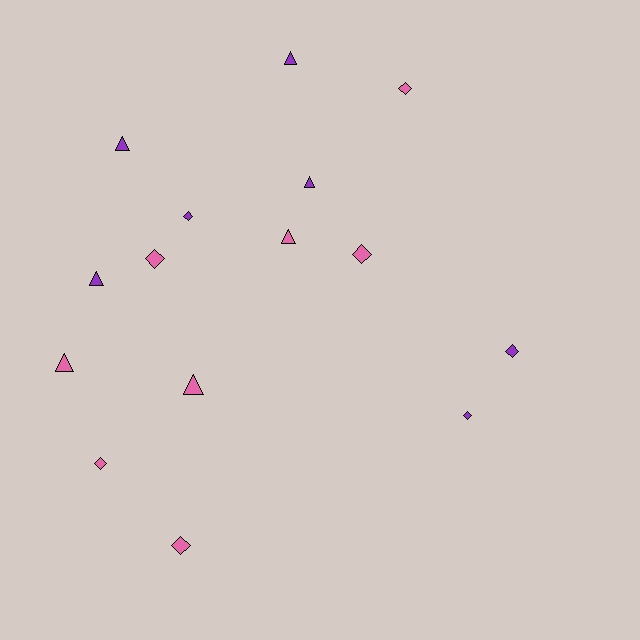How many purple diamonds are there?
There are 3 purple diamonds.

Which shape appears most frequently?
Diamond, with 8 objects.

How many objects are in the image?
There are 15 objects.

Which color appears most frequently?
Pink, with 8 objects.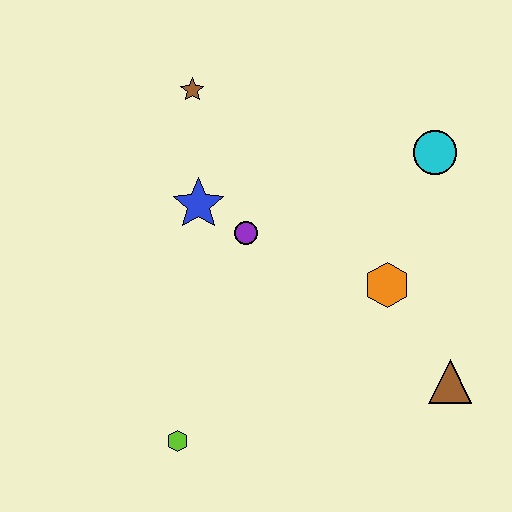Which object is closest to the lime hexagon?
The purple circle is closest to the lime hexagon.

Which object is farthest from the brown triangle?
The brown star is farthest from the brown triangle.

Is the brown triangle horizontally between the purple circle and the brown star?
No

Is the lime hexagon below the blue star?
Yes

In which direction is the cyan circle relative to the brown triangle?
The cyan circle is above the brown triangle.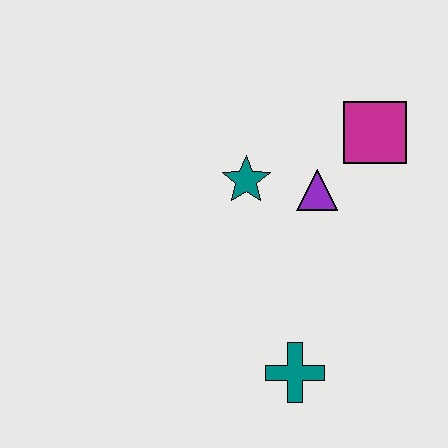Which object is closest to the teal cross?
The purple triangle is closest to the teal cross.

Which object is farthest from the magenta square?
The teal cross is farthest from the magenta square.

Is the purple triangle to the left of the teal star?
No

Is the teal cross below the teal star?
Yes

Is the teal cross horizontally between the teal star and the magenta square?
Yes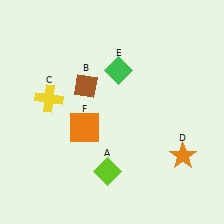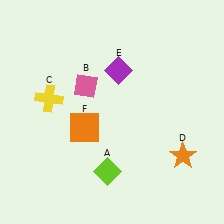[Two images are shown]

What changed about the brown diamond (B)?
In Image 1, B is brown. In Image 2, it changed to pink.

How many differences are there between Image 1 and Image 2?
There are 2 differences between the two images.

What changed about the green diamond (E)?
In Image 1, E is green. In Image 2, it changed to purple.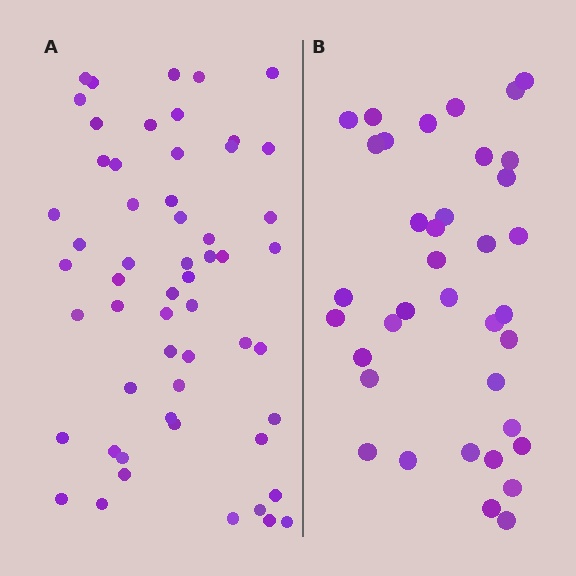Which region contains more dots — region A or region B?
Region A (the left region) has more dots.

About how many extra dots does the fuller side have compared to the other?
Region A has approximately 20 more dots than region B.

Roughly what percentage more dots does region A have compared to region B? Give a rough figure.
About 50% more.